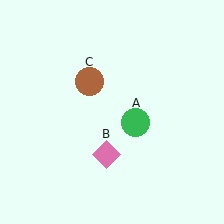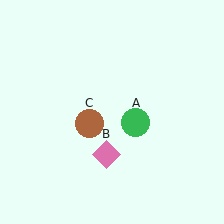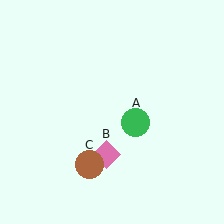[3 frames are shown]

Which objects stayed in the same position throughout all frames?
Green circle (object A) and pink diamond (object B) remained stationary.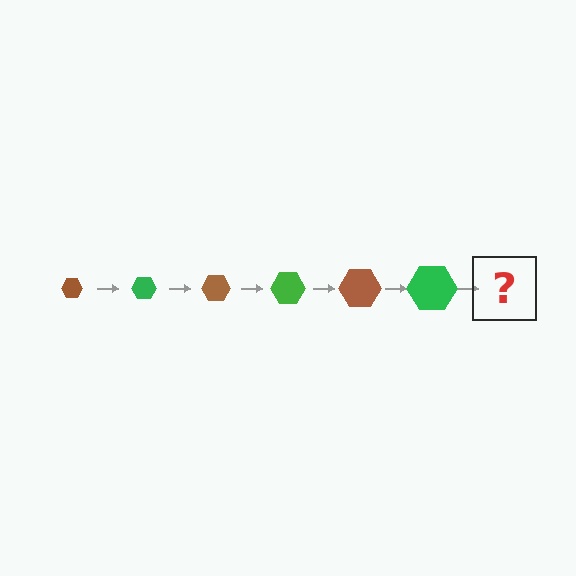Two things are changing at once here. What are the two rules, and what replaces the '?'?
The two rules are that the hexagon grows larger each step and the color cycles through brown and green. The '?' should be a brown hexagon, larger than the previous one.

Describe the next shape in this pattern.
It should be a brown hexagon, larger than the previous one.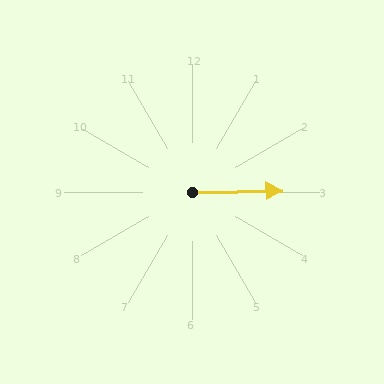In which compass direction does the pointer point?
East.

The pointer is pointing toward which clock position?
Roughly 3 o'clock.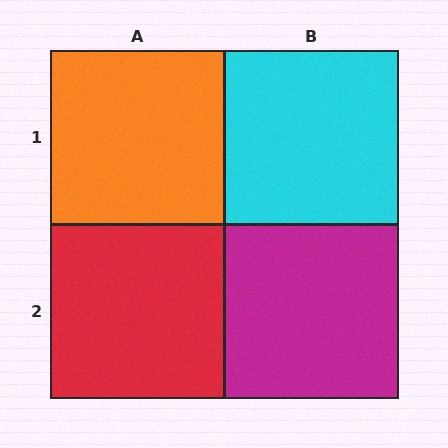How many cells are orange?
1 cell is orange.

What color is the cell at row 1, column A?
Orange.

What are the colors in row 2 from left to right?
Red, magenta.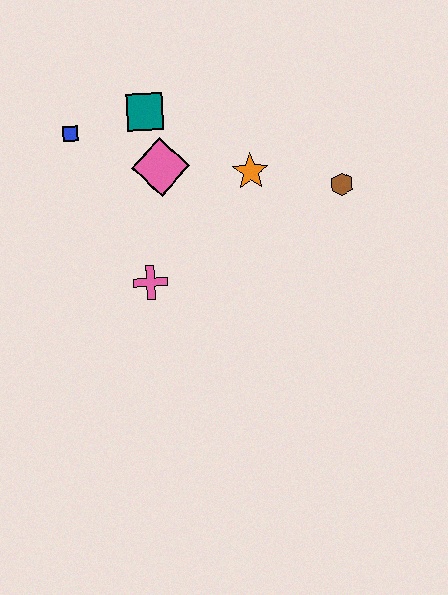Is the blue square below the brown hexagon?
No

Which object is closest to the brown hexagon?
The orange star is closest to the brown hexagon.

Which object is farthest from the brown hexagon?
The blue square is farthest from the brown hexagon.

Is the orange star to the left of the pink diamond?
No